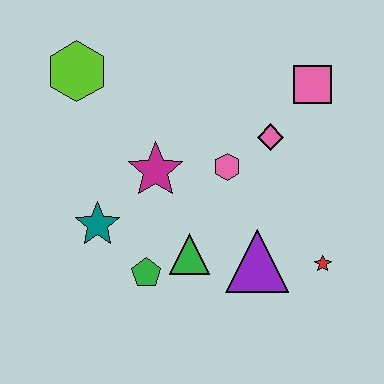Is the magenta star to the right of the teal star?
Yes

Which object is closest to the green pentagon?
The green triangle is closest to the green pentagon.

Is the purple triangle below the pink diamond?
Yes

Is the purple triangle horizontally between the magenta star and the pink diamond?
Yes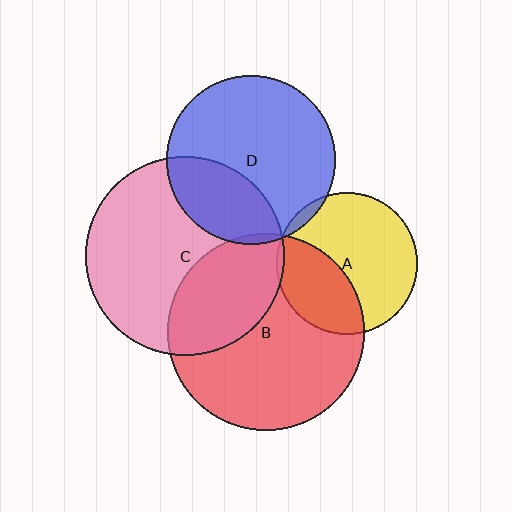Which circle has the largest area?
Circle C (pink).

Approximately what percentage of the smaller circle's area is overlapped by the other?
Approximately 5%.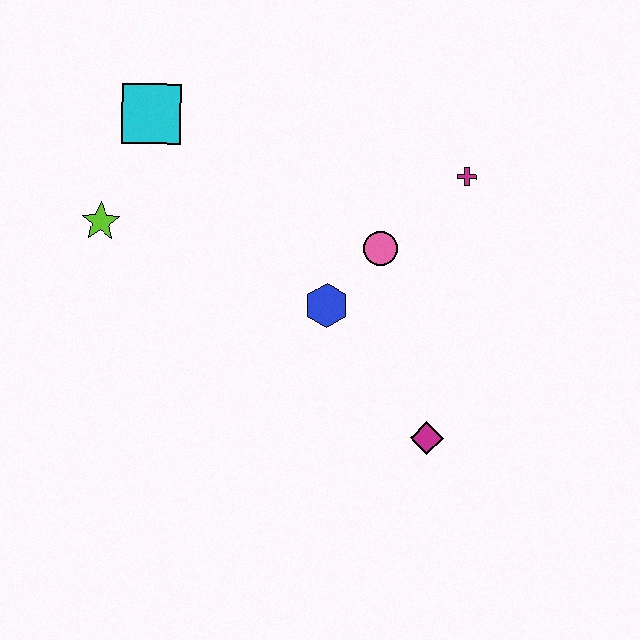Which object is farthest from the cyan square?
The magenta diamond is farthest from the cyan square.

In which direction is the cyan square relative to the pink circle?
The cyan square is to the left of the pink circle.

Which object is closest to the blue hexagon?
The pink circle is closest to the blue hexagon.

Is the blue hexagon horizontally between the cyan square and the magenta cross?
Yes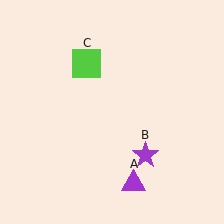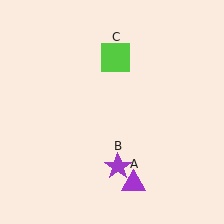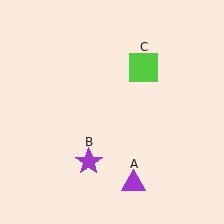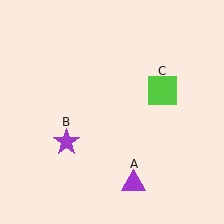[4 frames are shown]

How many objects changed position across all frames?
2 objects changed position: purple star (object B), lime square (object C).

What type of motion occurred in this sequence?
The purple star (object B), lime square (object C) rotated clockwise around the center of the scene.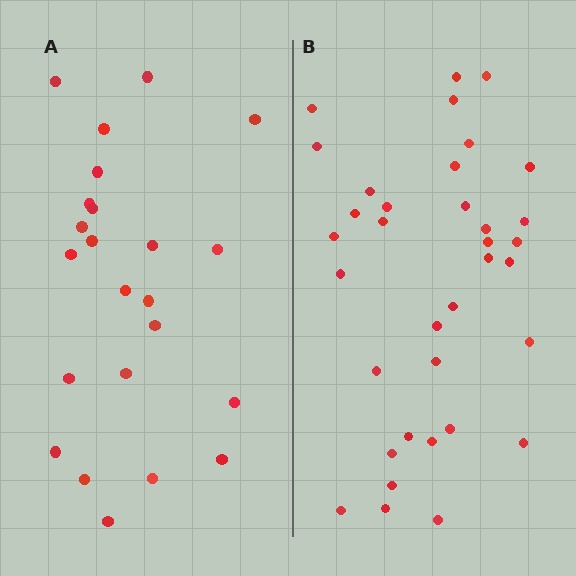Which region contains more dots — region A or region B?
Region B (the right region) has more dots.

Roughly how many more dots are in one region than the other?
Region B has roughly 12 or so more dots than region A.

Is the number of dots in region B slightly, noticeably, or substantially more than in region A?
Region B has substantially more. The ratio is roughly 1.5 to 1.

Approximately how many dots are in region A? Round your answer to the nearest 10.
About 20 dots. (The exact count is 23, which rounds to 20.)